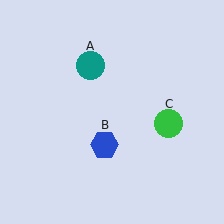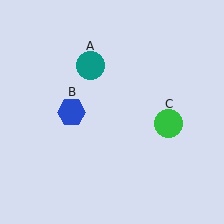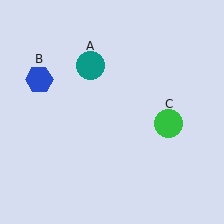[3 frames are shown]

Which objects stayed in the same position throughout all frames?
Teal circle (object A) and green circle (object C) remained stationary.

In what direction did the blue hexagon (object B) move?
The blue hexagon (object B) moved up and to the left.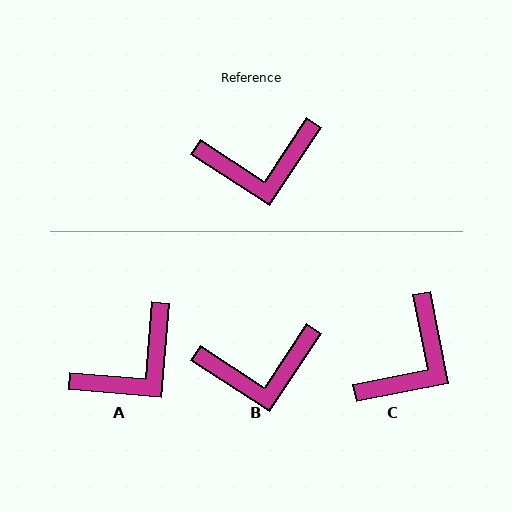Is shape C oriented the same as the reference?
No, it is off by about 44 degrees.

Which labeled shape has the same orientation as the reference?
B.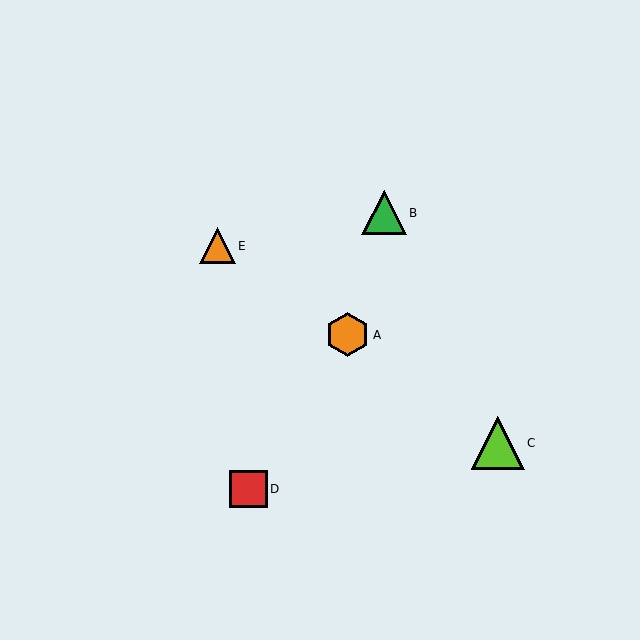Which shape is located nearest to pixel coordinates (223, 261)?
The orange triangle (labeled E) at (217, 246) is nearest to that location.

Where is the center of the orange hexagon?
The center of the orange hexagon is at (348, 335).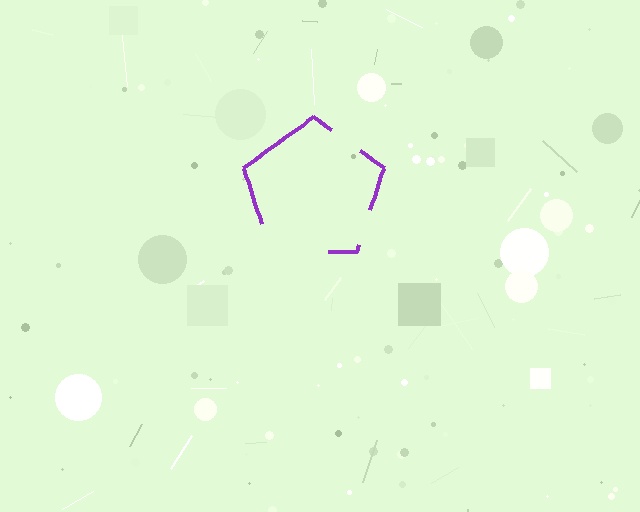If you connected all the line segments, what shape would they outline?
They would outline a pentagon.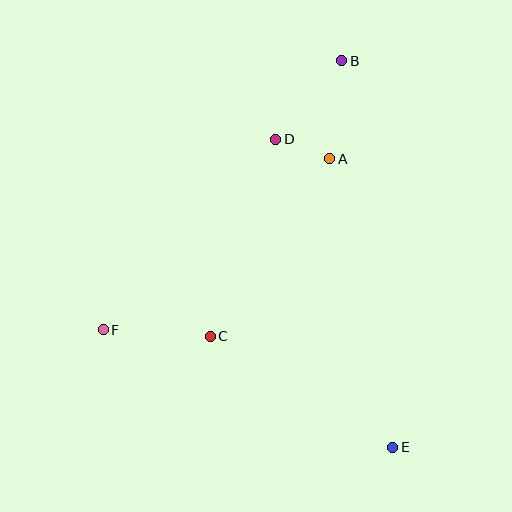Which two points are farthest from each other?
Points B and E are farthest from each other.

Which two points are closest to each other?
Points A and D are closest to each other.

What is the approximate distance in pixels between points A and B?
The distance between A and B is approximately 98 pixels.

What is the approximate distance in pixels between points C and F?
The distance between C and F is approximately 107 pixels.